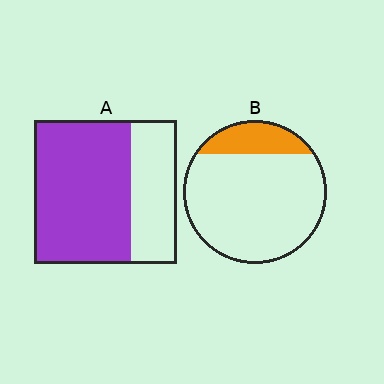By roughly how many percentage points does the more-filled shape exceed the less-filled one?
By roughly 50 percentage points (A over B).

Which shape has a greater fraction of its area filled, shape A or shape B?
Shape A.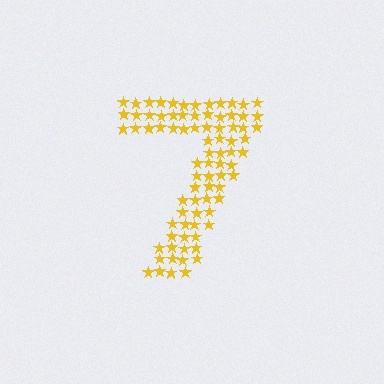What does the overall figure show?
The overall figure shows the digit 7.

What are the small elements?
The small elements are stars.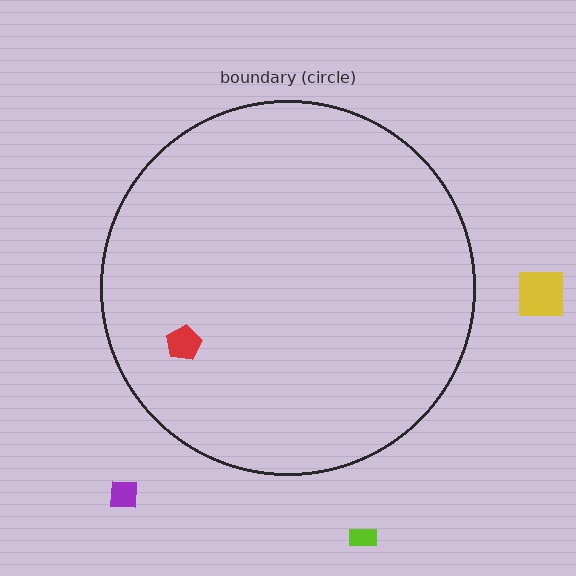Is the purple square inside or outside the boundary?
Outside.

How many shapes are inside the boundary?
1 inside, 3 outside.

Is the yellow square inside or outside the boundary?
Outside.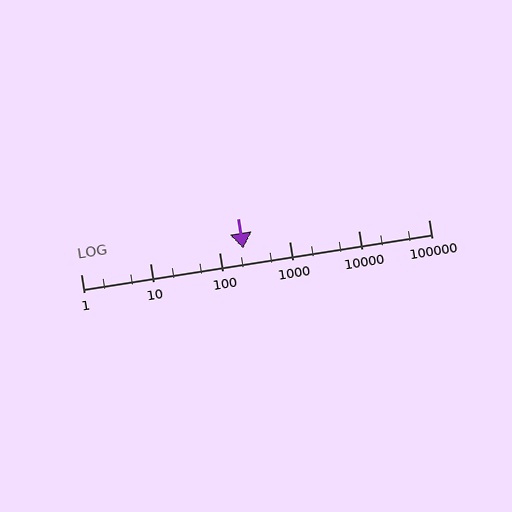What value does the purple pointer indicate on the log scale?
The pointer indicates approximately 220.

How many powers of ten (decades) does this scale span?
The scale spans 5 decades, from 1 to 100000.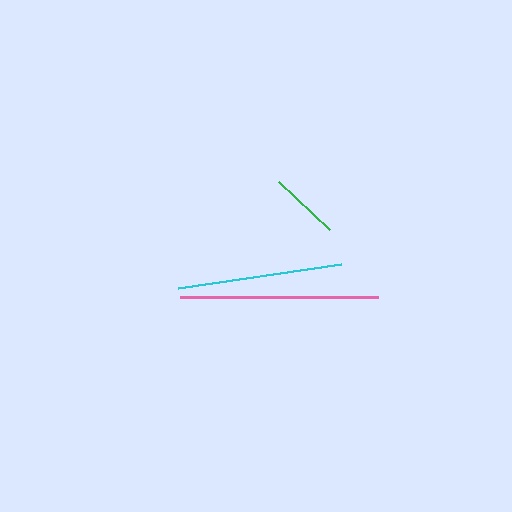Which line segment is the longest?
The pink line is the longest at approximately 198 pixels.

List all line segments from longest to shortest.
From longest to shortest: pink, cyan, green.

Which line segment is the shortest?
The green line is the shortest at approximately 70 pixels.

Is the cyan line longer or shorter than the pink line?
The pink line is longer than the cyan line.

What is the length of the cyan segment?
The cyan segment is approximately 165 pixels long.